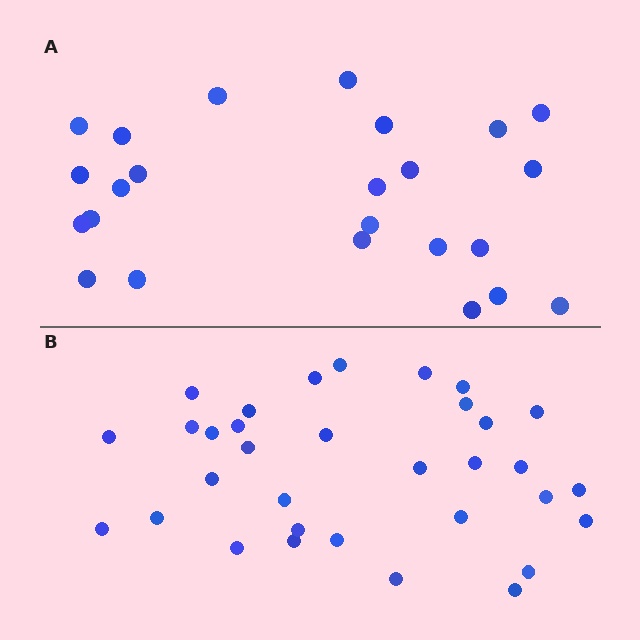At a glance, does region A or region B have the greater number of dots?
Region B (the bottom region) has more dots.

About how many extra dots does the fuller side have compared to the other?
Region B has roughly 8 or so more dots than region A.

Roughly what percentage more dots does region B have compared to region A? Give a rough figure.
About 40% more.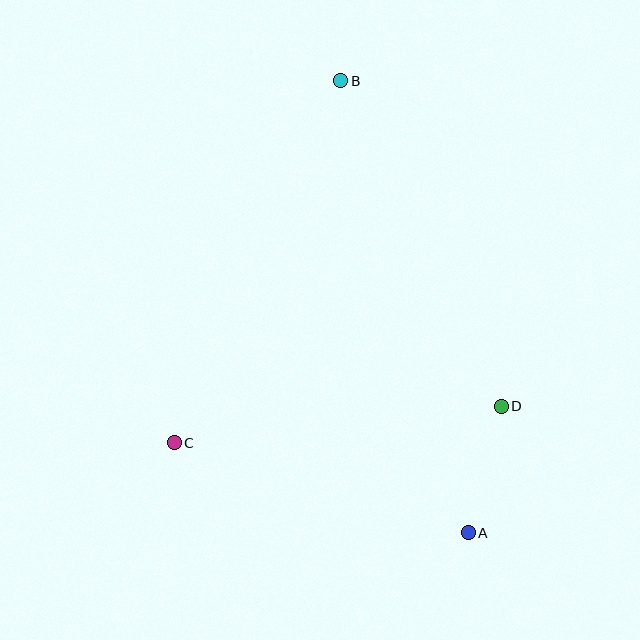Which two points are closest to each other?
Points A and D are closest to each other.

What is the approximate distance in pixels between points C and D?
The distance between C and D is approximately 329 pixels.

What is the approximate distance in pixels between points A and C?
The distance between A and C is approximately 308 pixels.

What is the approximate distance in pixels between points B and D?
The distance between B and D is approximately 363 pixels.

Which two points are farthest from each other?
Points A and B are farthest from each other.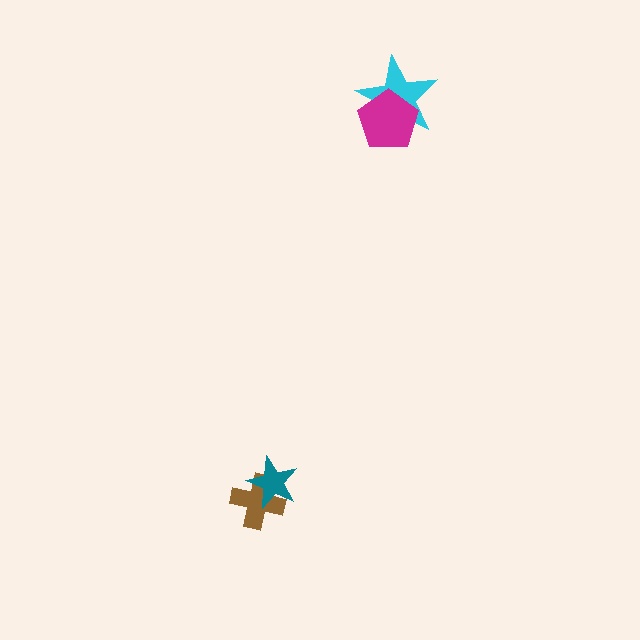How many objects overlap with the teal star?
1 object overlaps with the teal star.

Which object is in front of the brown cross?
The teal star is in front of the brown cross.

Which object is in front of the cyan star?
The magenta pentagon is in front of the cyan star.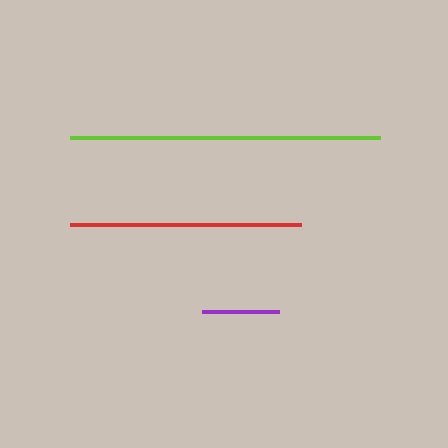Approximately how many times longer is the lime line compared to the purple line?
The lime line is approximately 4.0 times the length of the purple line.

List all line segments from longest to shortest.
From longest to shortest: lime, red, purple.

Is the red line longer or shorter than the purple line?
The red line is longer than the purple line.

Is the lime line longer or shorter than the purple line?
The lime line is longer than the purple line.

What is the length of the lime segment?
The lime segment is approximately 311 pixels long.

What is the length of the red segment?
The red segment is approximately 231 pixels long.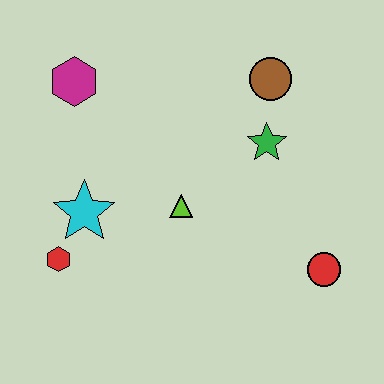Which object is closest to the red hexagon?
The cyan star is closest to the red hexagon.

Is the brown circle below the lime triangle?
No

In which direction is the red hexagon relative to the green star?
The red hexagon is to the left of the green star.